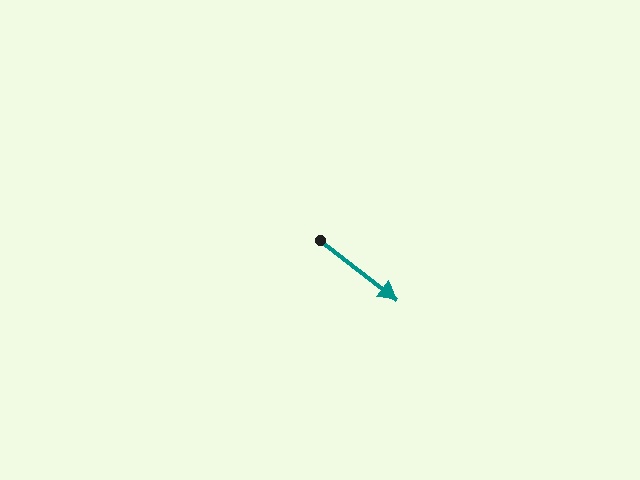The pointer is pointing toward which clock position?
Roughly 4 o'clock.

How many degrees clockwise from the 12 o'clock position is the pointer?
Approximately 128 degrees.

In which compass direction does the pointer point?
Southeast.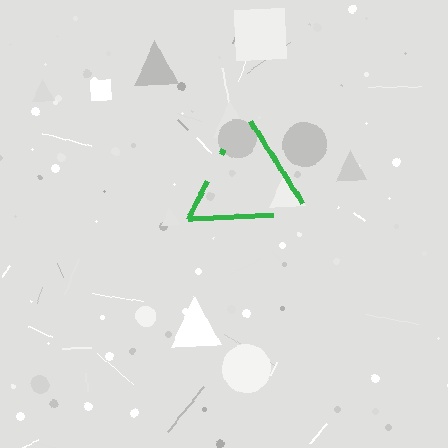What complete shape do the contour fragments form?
The contour fragments form a triangle.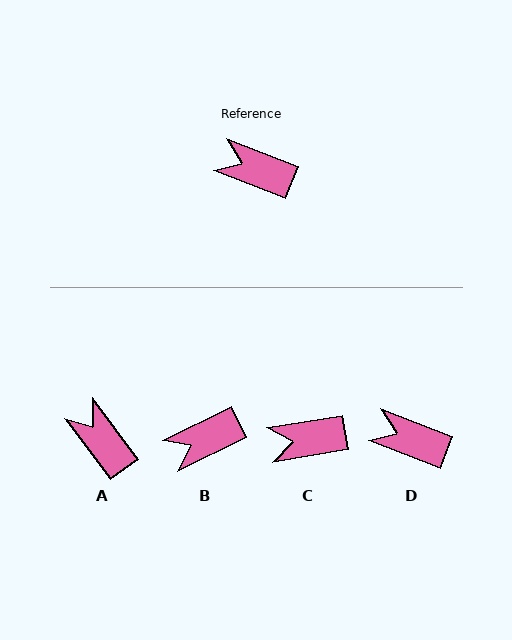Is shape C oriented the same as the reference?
No, it is off by about 31 degrees.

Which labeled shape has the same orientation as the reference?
D.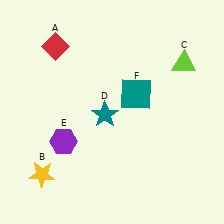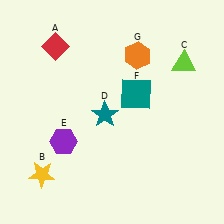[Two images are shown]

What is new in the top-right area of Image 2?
An orange hexagon (G) was added in the top-right area of Image 2.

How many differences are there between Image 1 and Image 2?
There is 1 difference between the two images.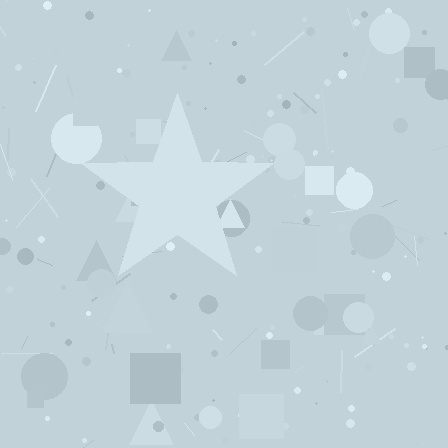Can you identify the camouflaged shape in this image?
The camouflaged shape is a star.